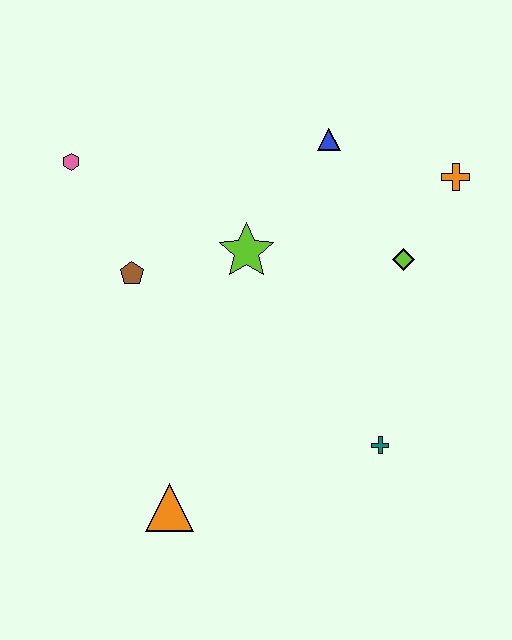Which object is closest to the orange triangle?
The teal cross is closest to the orange triangle.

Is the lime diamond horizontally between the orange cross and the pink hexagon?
Yes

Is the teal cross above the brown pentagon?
No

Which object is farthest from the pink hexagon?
The teal cross is farthest from the pink hexagon.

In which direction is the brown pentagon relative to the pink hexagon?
The brown pentagon is below the pink hexagon.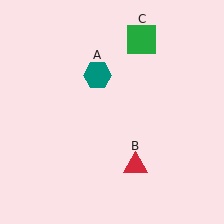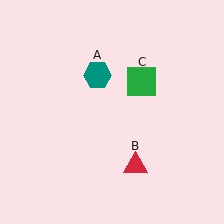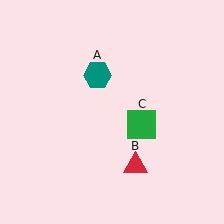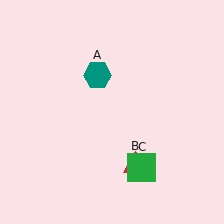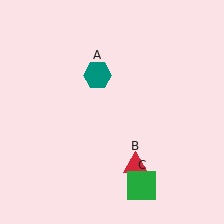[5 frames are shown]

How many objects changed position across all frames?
1 object changed position: green square (object C).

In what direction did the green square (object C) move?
The green square (object C) moved down.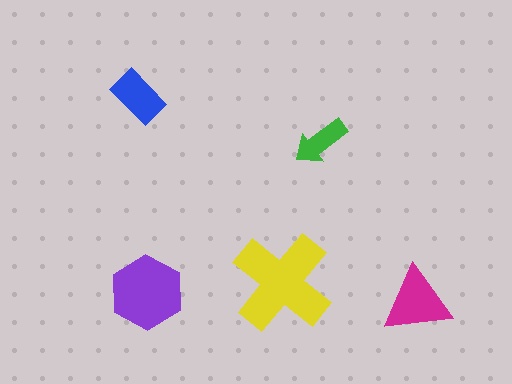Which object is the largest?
The yellow cross.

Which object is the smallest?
The green arrow.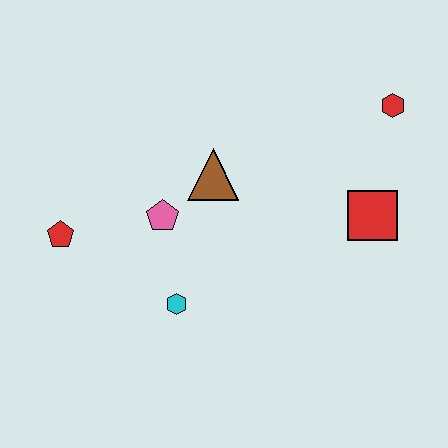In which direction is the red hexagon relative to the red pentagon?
The red hexagon is to the right of the red pentagon.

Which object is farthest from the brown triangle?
The red hexagon is farthest from the brown triangle.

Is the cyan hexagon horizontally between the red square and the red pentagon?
Yes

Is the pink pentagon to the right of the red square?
No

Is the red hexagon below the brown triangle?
No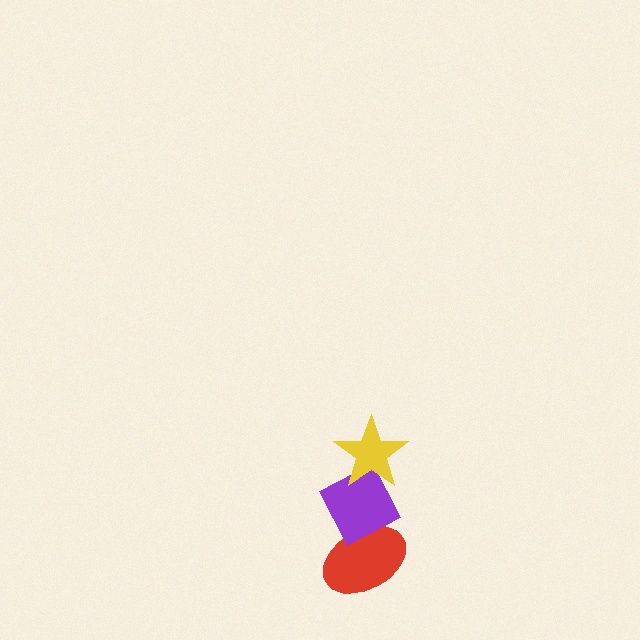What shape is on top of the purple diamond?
The yellow star is on top of the purple diamond.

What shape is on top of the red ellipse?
The purple diamond is on top of the red ellipse.